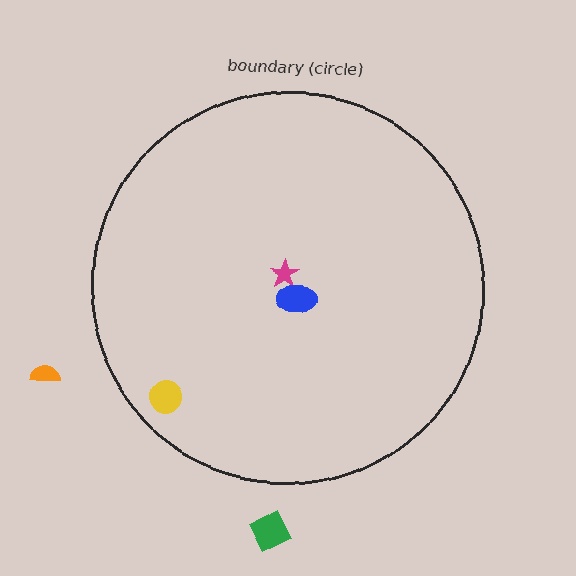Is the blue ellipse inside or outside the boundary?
Inside.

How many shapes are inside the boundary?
3 inside, 2 outside.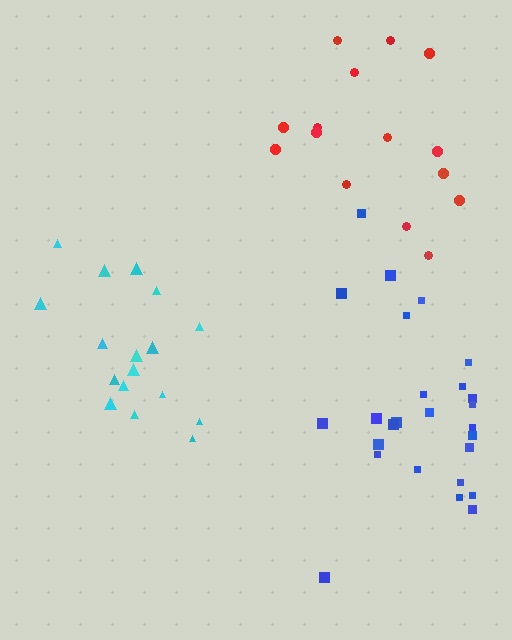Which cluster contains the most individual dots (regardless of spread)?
Blue (26).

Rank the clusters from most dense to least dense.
blue, cyan, red.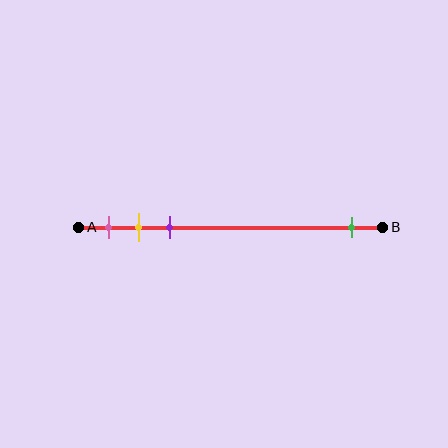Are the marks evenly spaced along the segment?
No, the marks are not evenly spaced.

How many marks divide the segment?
There are 4 marks dividing the segment.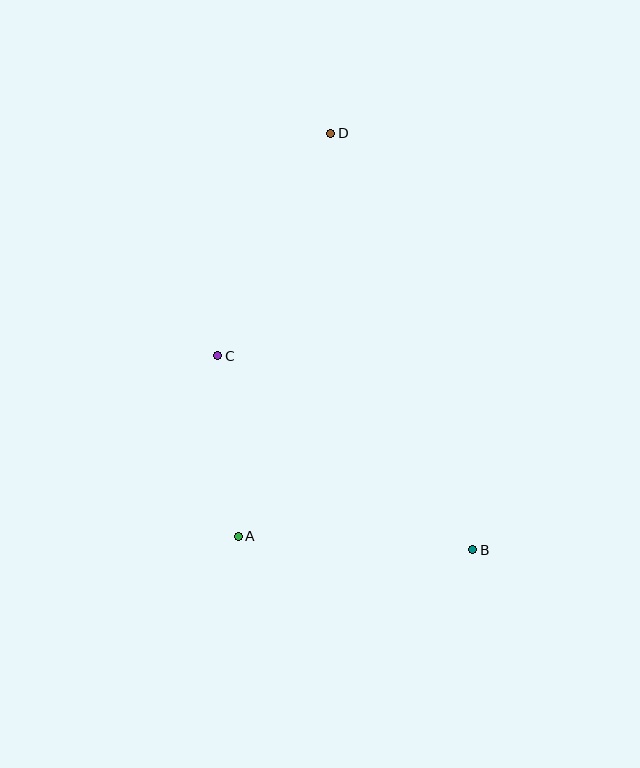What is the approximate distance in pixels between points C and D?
The distance between C and D is approximately 250 pixels.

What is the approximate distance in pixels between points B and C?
The distance between B and C is approximately 320 pixels.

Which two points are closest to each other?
Points A and C are closest to each other.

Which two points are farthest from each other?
Points B and D are farthest from each other.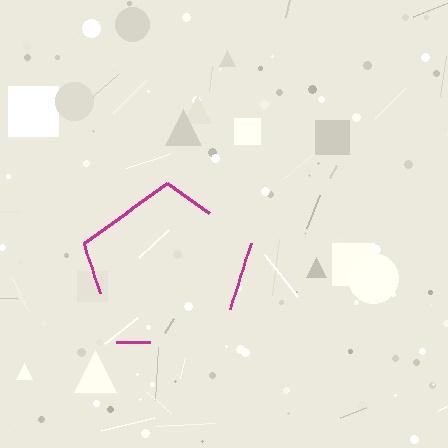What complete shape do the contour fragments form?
The contour fragments form a pentagon.